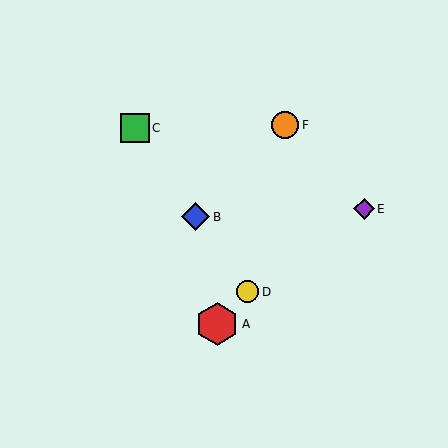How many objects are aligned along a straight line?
3 objects (B, C, D) are aligned along a straight line.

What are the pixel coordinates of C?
Object C is at (135, 128).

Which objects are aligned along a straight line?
Objects B, C, D are aligned along a straight line.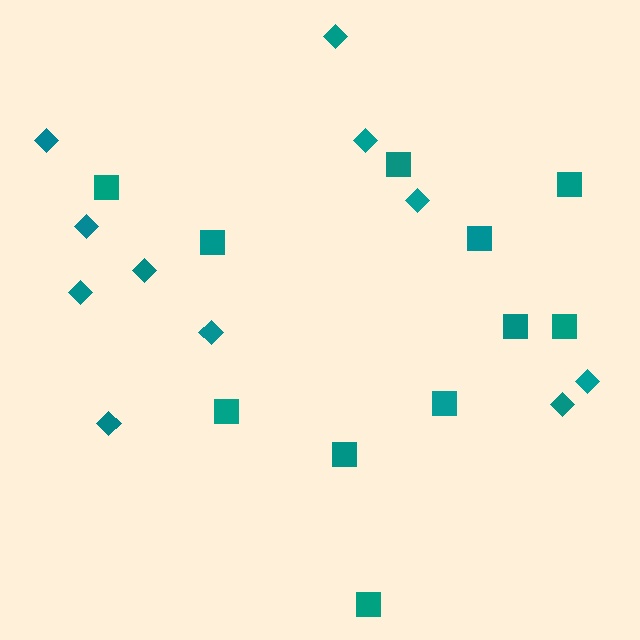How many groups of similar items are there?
There are 2 groups: one group of squares (11) and one group of diamonds (11).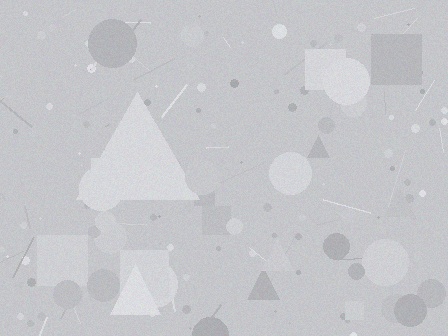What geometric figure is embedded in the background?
A triangle is embedded in the background.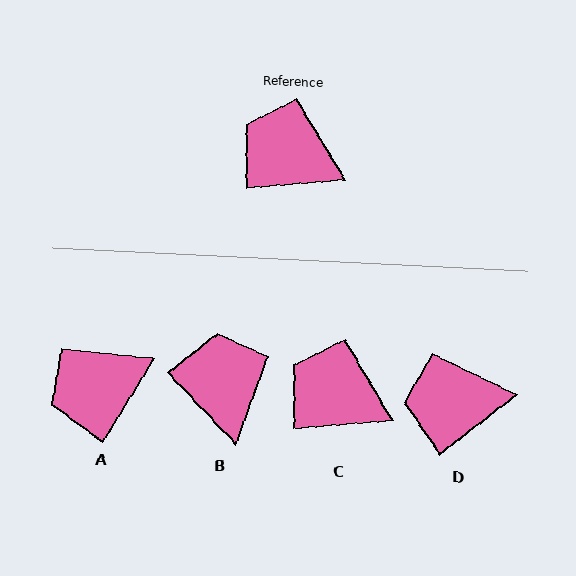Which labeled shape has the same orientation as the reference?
C.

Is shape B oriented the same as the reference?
No, it is off by about 51 degrees.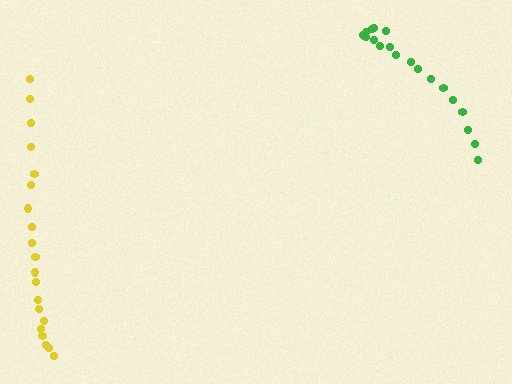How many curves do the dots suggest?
There are 2 distinct paths.